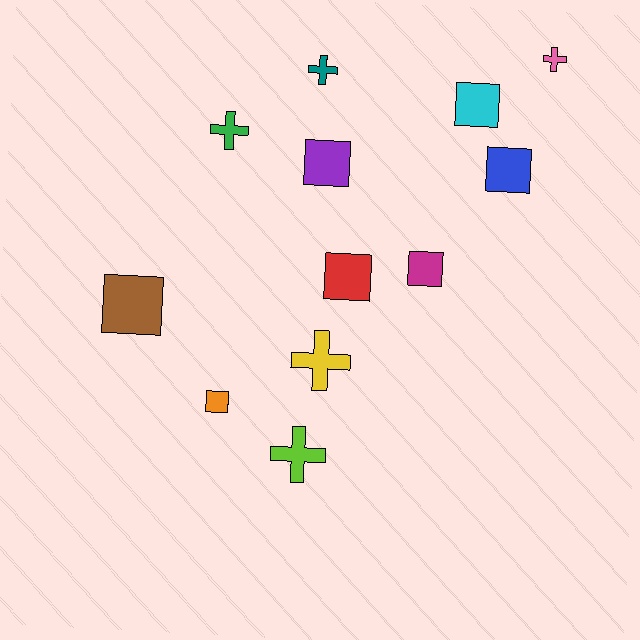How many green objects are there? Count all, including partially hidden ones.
There is 1 green object.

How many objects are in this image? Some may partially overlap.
There are 12 objects.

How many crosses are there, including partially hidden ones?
There are 5 crosses.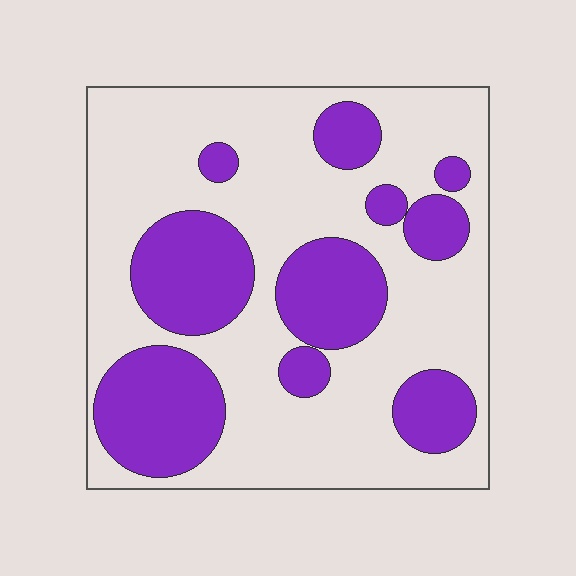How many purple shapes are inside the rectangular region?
10.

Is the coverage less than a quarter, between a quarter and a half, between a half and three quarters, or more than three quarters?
Between a quarter and a half.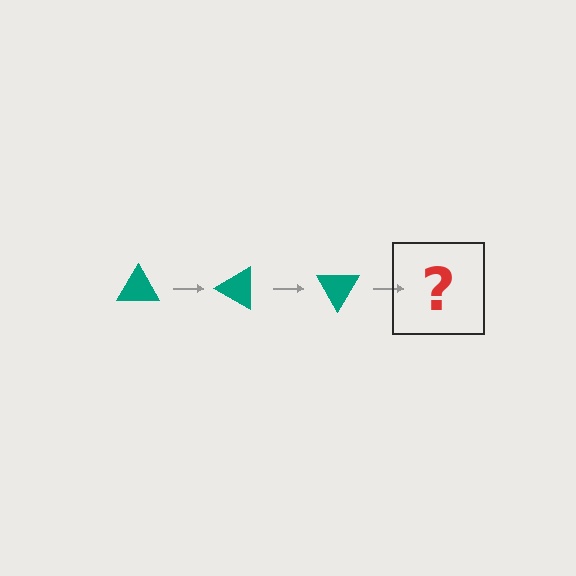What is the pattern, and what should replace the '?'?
The pattern is that the triangle rotates 30 degrees each step. The '?' should be a teal triangle rotated 90 degrees.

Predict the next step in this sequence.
The next step is a teal triangle rotated 90 degrees.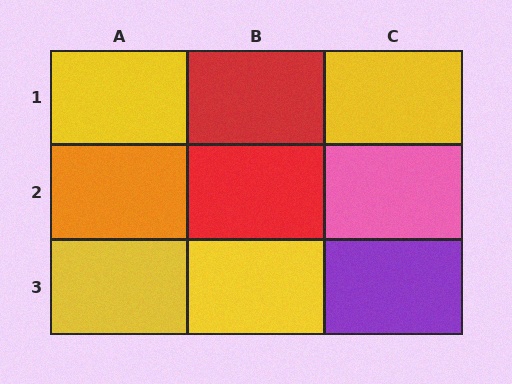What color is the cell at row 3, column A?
Yellow.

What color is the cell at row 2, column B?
Red.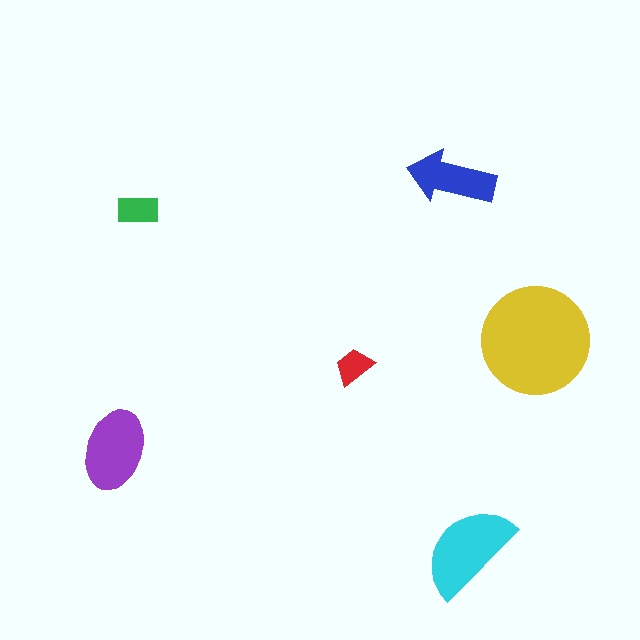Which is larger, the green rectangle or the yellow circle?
The yellow circle.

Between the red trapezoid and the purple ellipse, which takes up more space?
The purple ellipse.